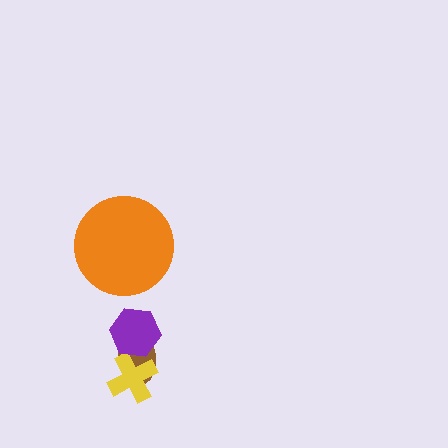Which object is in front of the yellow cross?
The purple hexagon is in front of the yellow cross.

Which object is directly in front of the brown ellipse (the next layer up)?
The yellow cross is directly in front of the brown ellipse.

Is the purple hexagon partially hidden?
No, no other shape covers it.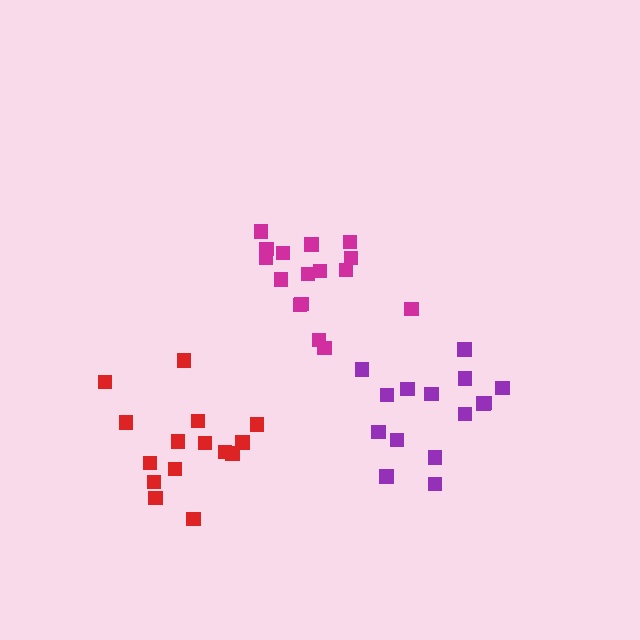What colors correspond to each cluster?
The clusters are colored: magenta, purple, red.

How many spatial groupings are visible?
There are 3 spatial groupings.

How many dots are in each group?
Group 1: 16 dots, Group 2: 15 dots, Group 3: 15 dots (46 total).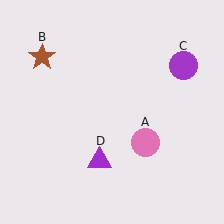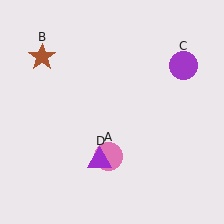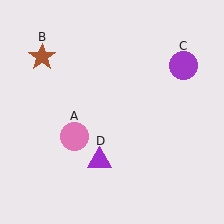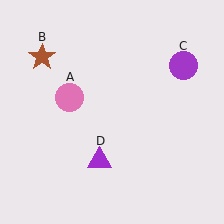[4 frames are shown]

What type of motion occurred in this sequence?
The pink circle (object A) rotated clockwise around the center of the scene.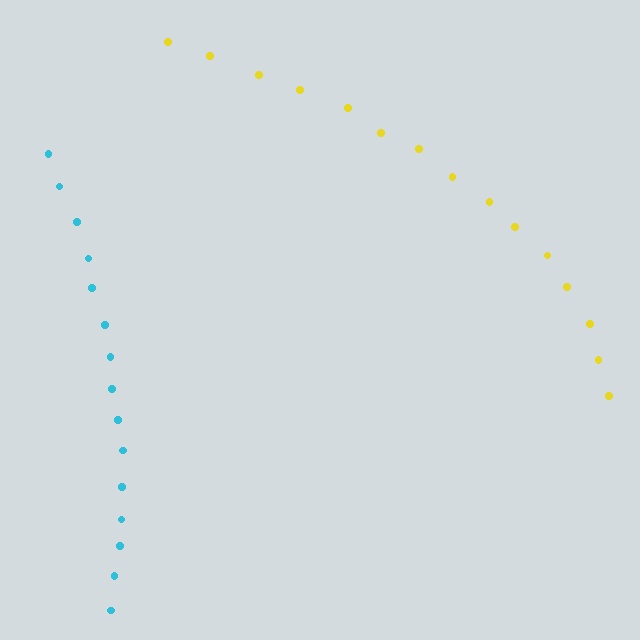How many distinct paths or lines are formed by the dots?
There are 2 distinct paths.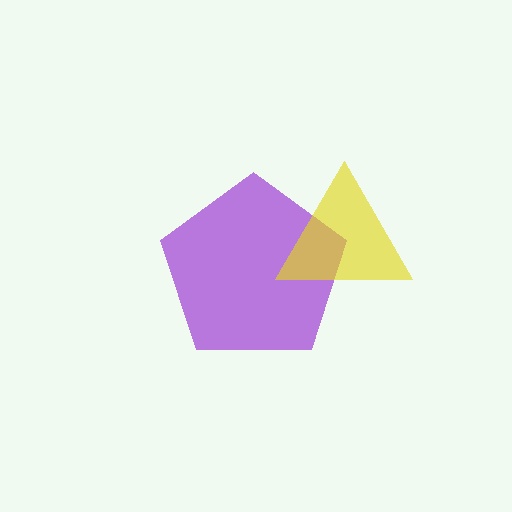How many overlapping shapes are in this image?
There are 2 overlapping shapes in the image.